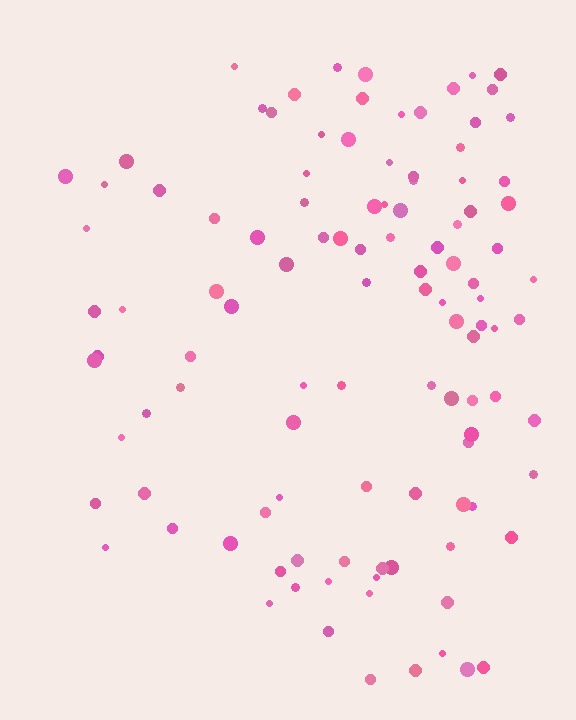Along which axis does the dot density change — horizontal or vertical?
Horizontal.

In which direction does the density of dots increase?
From left to right, with the right side densest.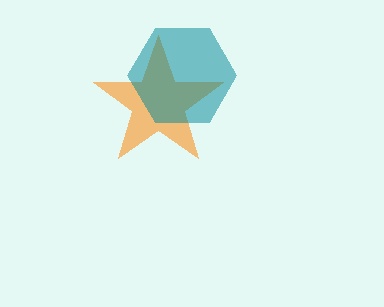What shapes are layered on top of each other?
The layered shapes are: an orange star, a teal hexagon.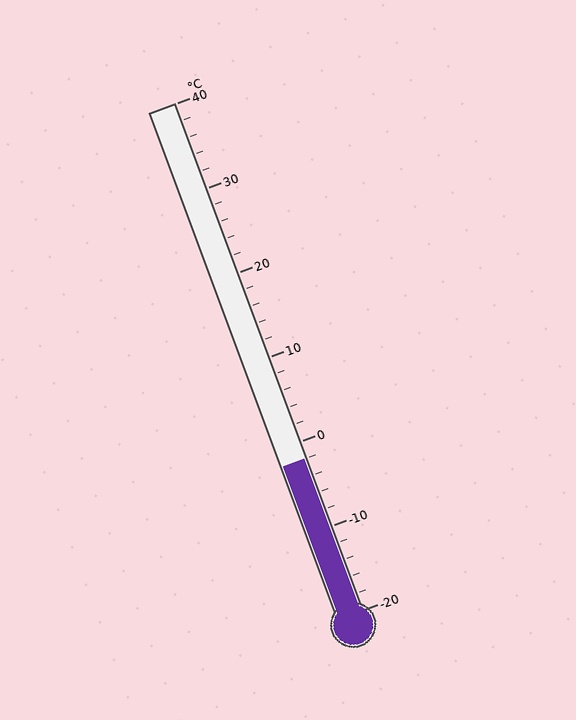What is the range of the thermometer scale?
The thermometer scale ranges from -20°C to 40°C.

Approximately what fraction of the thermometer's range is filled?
The thermometer is filled to approximately 30% of its range.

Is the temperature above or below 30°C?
The temperature is below 30°C.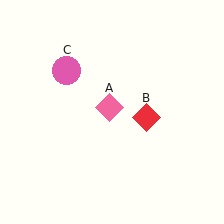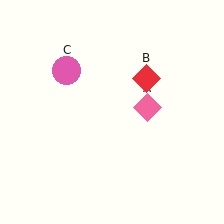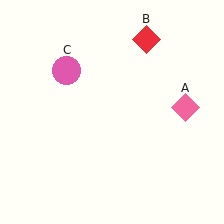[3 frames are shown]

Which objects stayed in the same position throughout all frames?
Pink circle (object C) remained stationary.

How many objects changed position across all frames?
2 objects changed position: pink diamond (object A), red diamond (object B).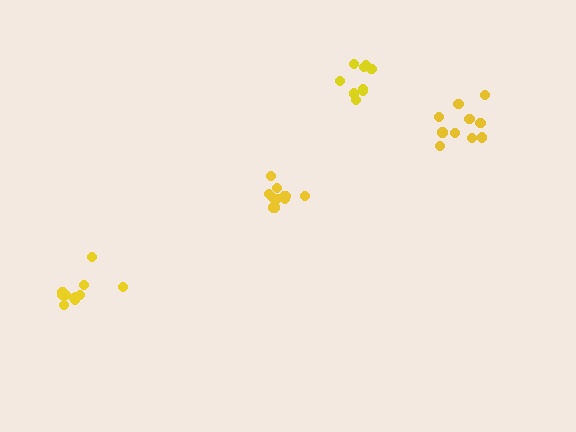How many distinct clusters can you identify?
There are 4 distinct clusters.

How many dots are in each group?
Group 1: 10 dots, Group 2: 11 dots, Group 3: 11 dots, Group 4: 10 dots (42 total).